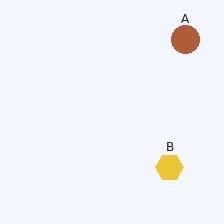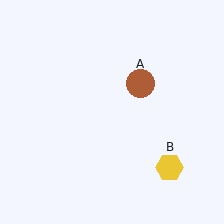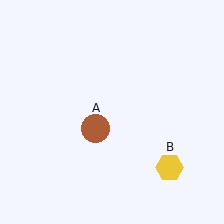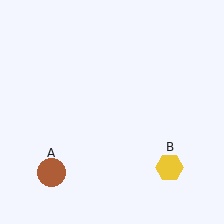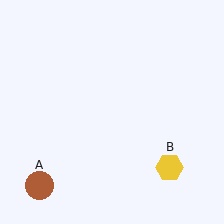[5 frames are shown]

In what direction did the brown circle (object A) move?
The brown circle (object A) moved down and to the left.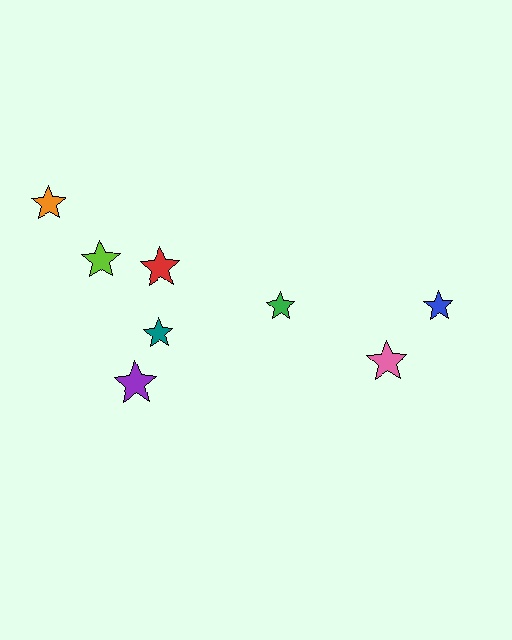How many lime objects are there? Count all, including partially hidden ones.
There is 1 lime object.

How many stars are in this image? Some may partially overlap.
There are 8 stars.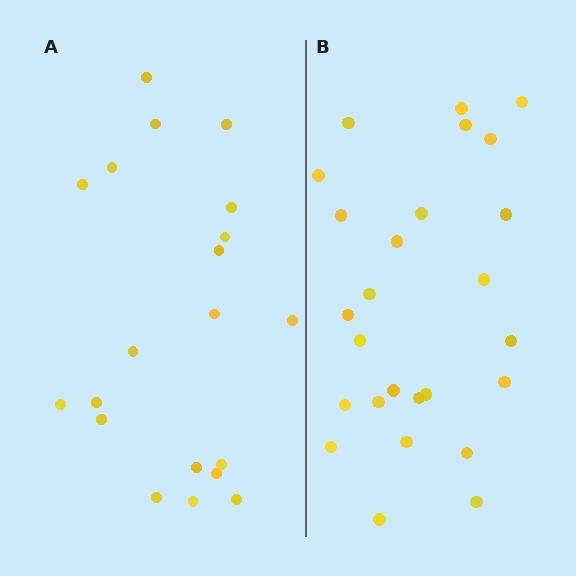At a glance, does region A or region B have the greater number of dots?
Region B (the right region) has more dots.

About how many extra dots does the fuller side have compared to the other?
Region B has about 6 more dots than region A.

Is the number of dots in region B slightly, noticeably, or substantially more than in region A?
Region B has noticeably more, but not dramatically so. The ratio is roughly 1.3 to 1.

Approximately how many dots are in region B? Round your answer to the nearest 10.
About 30 dots. (The exact count is 26, which rounds to 30.)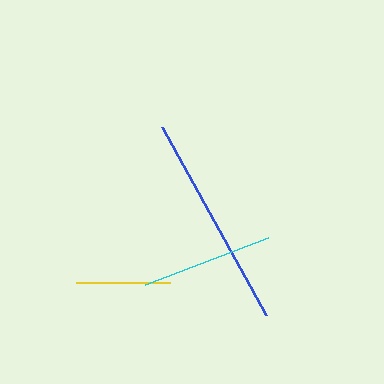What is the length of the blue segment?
The blue segment is approximately 215 pixels long.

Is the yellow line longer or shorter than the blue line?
The blue line is longer than the yellow line.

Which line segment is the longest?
The blue line is the longest at approximately 215 pixels.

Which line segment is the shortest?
The yellow line is the shortest at approximately 93 pixels.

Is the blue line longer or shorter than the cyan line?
The blue line is longer than the cyan line.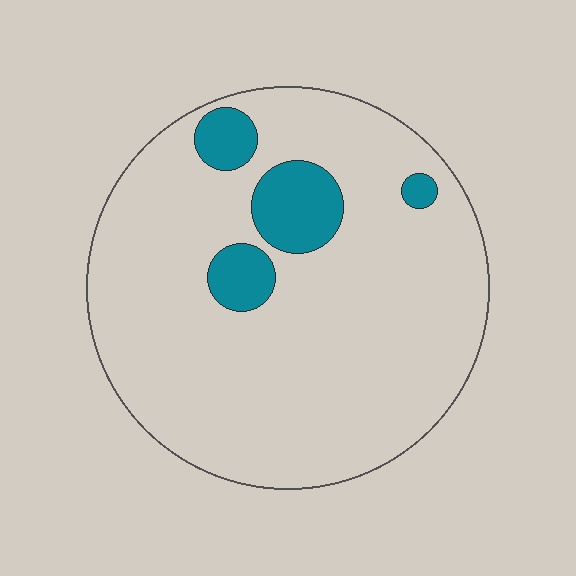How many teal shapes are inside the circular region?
4.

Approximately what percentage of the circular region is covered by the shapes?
Approximately 10%.